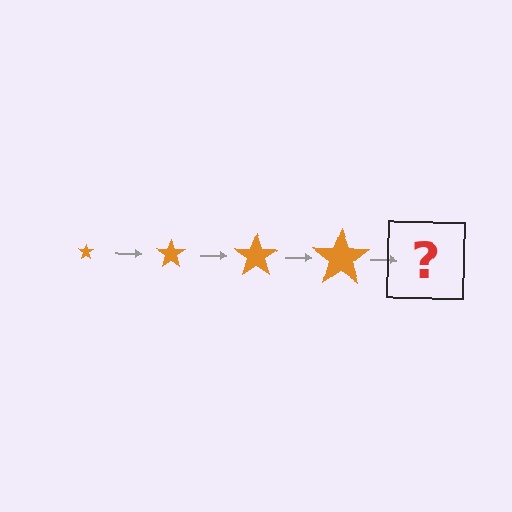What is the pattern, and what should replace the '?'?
The pattern is that the star gets progressively larger each step. The '?' should be an orange star, larger than the previous one.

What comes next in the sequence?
The next element should be an orange star, larger than the previous one.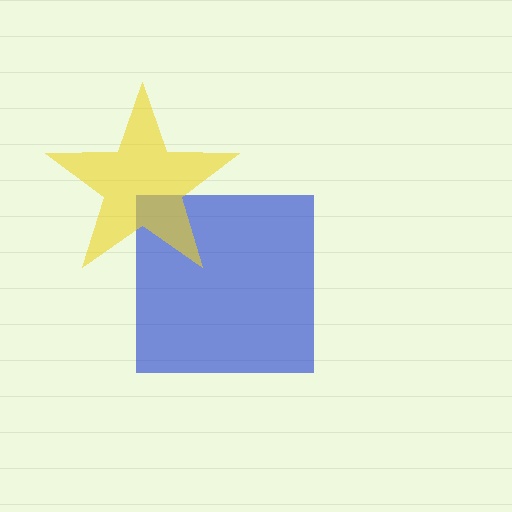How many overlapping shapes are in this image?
There are 2 overlapping shapes in the image.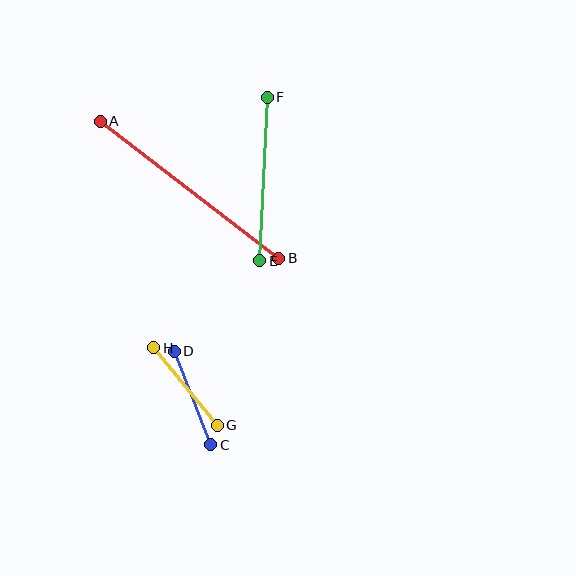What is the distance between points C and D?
The distance is approximately 100 pixels.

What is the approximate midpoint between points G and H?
The midpoint is at approximately (185, 386) pixels.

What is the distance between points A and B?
The distance is approximately 225 pixels.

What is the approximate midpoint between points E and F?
The midpoint is at approximately (264, 179) pixels.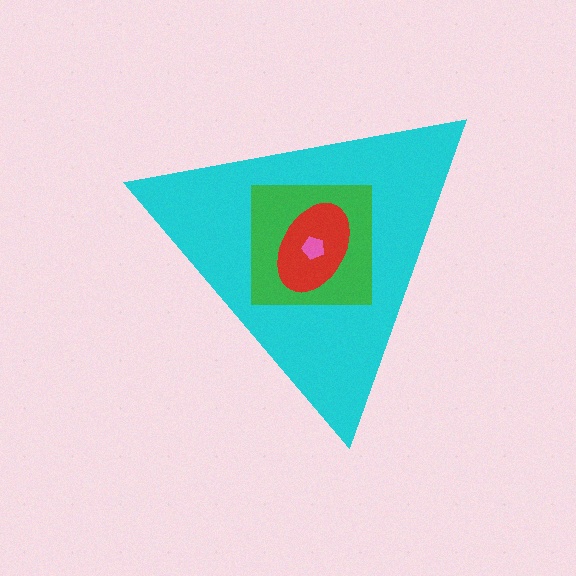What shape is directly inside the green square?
The red ellipse.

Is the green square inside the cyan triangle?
Yes.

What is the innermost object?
The pink pentagon.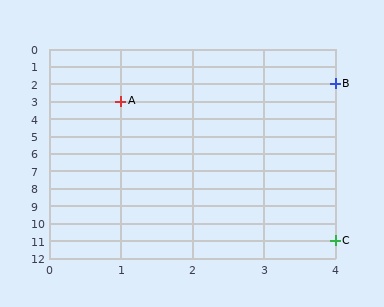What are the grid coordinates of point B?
Point B is at grid coordinates (4, 2).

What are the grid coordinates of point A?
Point A is at grid coordinates (1, 3).